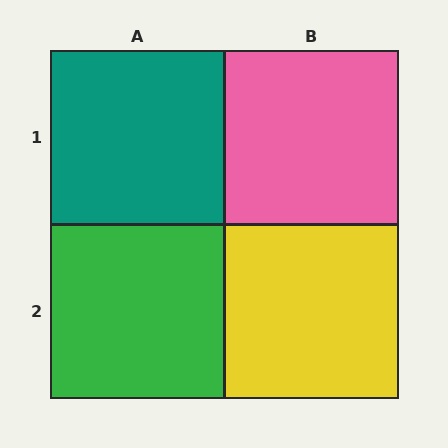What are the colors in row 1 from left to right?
Teal, pink.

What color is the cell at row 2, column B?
Yellow.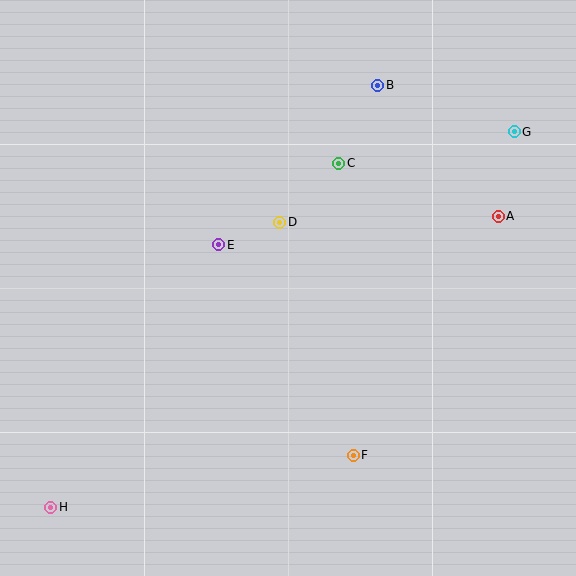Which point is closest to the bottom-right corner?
Point F is closest to the bottom-right corner.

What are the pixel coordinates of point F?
Point F is at (353, 455).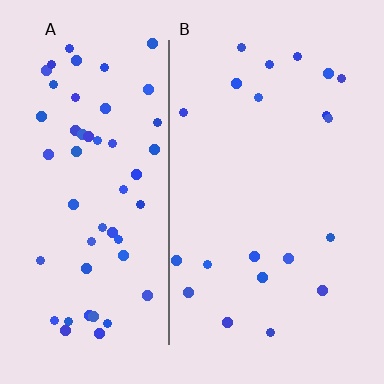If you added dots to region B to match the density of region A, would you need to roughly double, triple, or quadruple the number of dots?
Approximately triple.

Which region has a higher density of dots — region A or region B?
A (the left).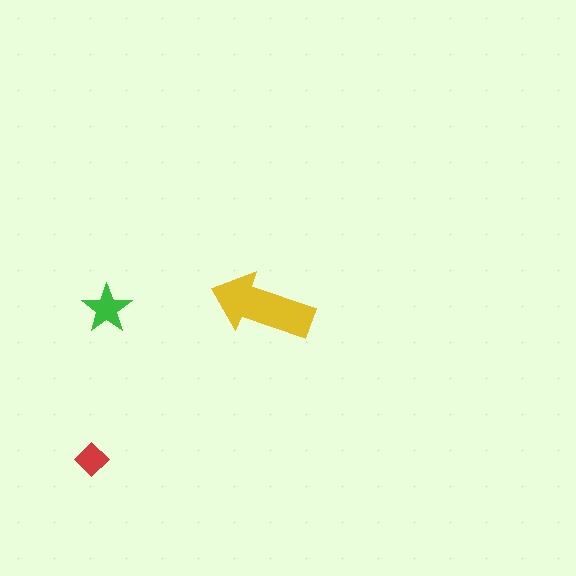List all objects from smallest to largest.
The red diamond, the green star, the yellow arrow.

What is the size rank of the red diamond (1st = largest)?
3rd.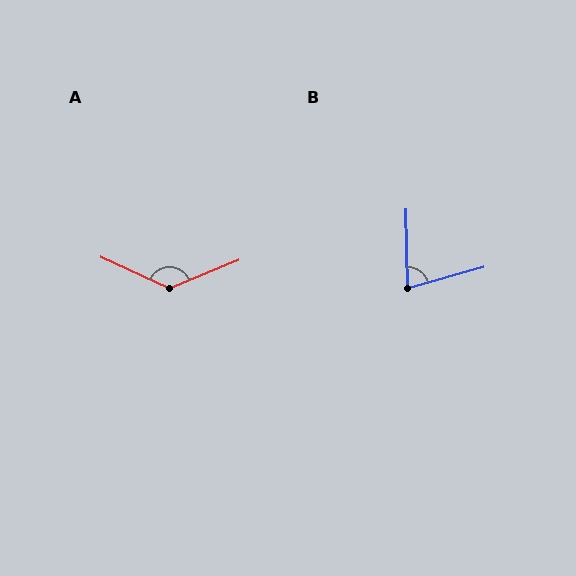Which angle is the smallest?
B, at approximately 75 degrees.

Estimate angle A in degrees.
Approximately 133 degrees.